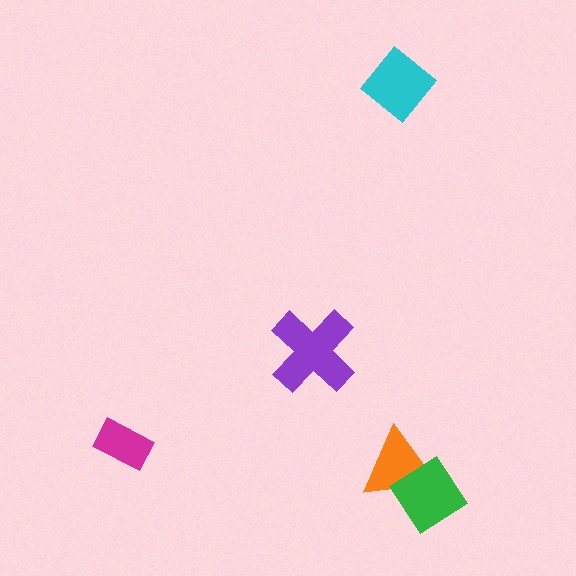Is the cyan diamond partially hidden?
No, no other shape covers it.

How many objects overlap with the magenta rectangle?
0 objects overlap with the magenta rectangle.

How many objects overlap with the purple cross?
0 objects overlap with the purple cross.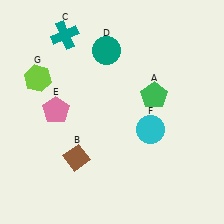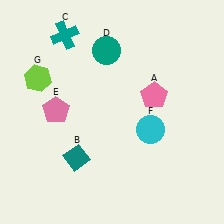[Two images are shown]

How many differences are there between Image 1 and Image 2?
There are 2 differences between the two images.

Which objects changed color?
A changed from green to pink. B changed from brown to teal.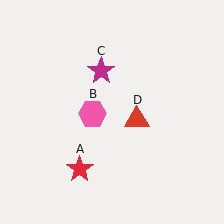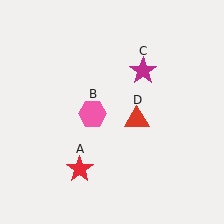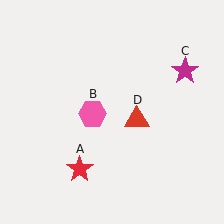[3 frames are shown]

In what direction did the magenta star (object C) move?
The magenta star (object C) moved right.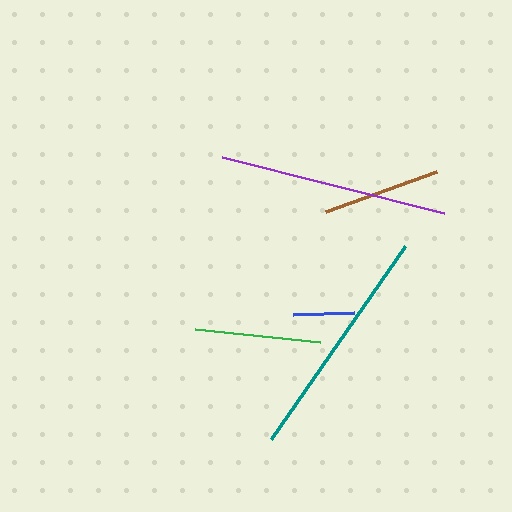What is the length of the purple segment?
The purple segment is approximately 229 pixels long.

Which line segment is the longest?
The teal line is the longest at approximately 235 pixels.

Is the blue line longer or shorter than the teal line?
The teal line is longer than the blue line.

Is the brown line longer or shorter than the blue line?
The brown line is longer than the blue line.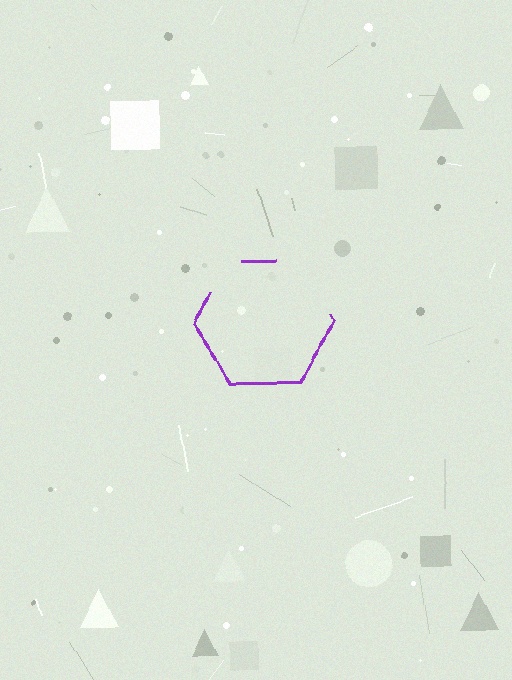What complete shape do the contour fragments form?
The contour fragments form a hexagon.